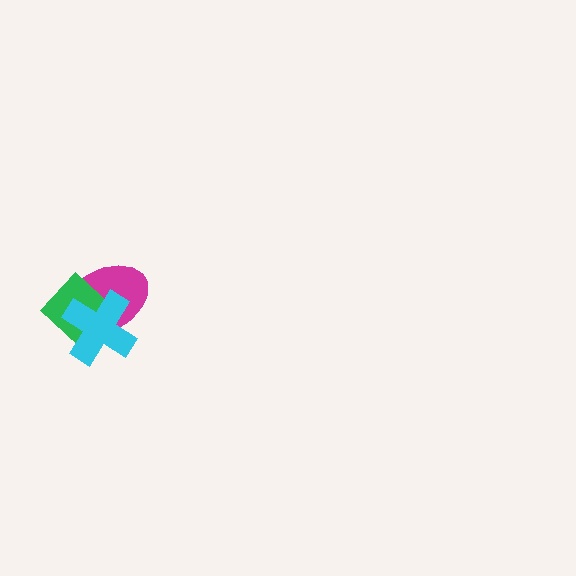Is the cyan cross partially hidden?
No, no other shape covers it.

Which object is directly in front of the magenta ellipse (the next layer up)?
The green diamond is directly in front of the magenta ellipse.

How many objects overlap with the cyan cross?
2 objects overlap with the cyan cross.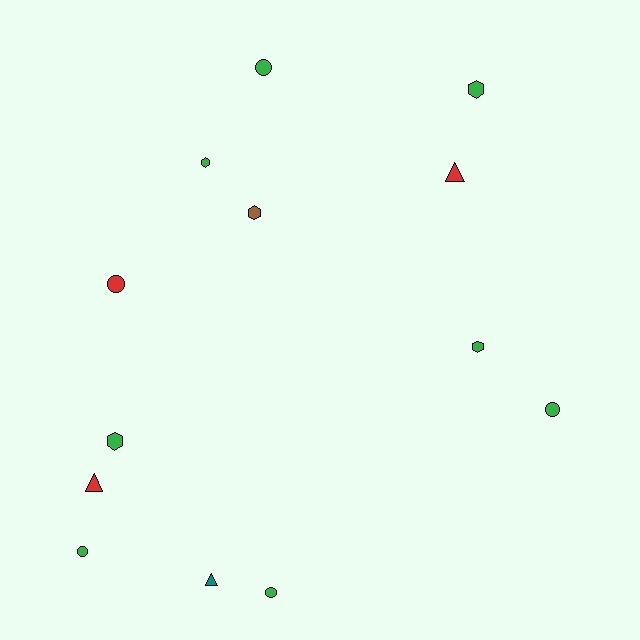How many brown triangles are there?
There are no brown triangles.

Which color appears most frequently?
Green, with 8 objects.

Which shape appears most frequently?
Hexagon, with 5 objects.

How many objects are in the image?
There are 13 objects.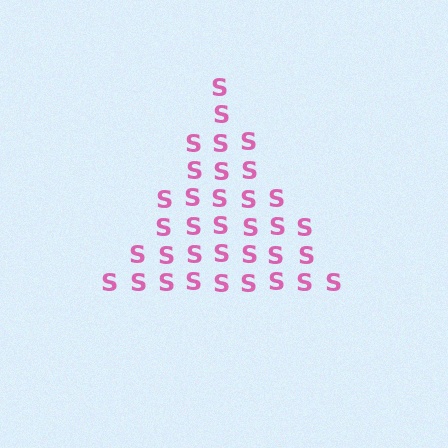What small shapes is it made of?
It is made of small letter S's.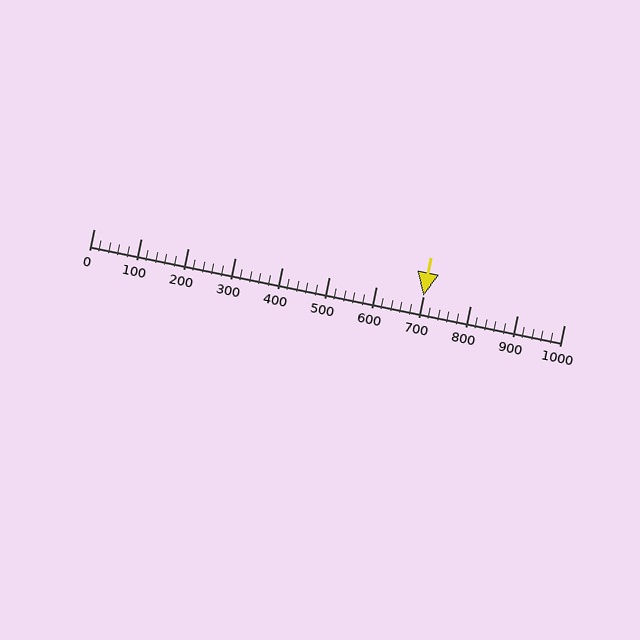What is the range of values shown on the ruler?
The ruler shows values from 0 to 1000.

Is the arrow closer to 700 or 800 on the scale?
The arrow is closer to 700.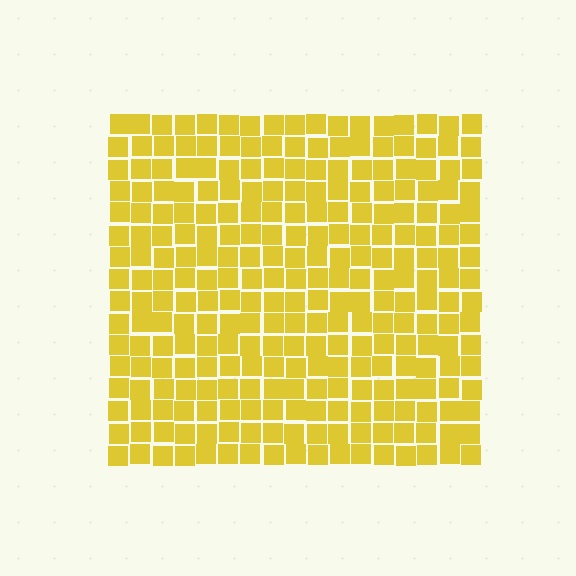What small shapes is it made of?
It is made of small squares.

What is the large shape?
The large shape is a square.